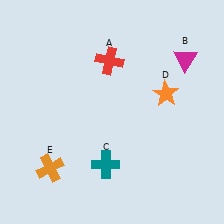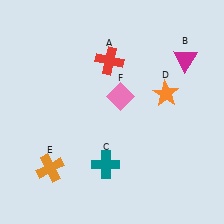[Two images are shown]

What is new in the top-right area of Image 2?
A pink diamond (F) was added in the top-right area of Image 2.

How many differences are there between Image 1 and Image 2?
There is 1 difference between the two images.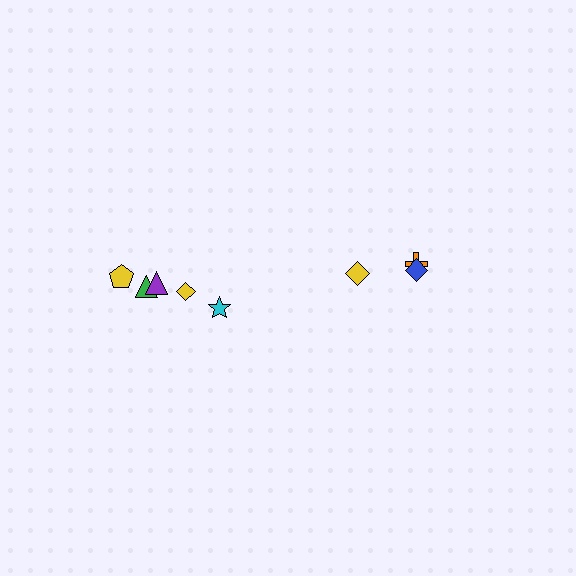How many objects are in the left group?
There are 5 objects.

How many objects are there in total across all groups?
There are 8 objects.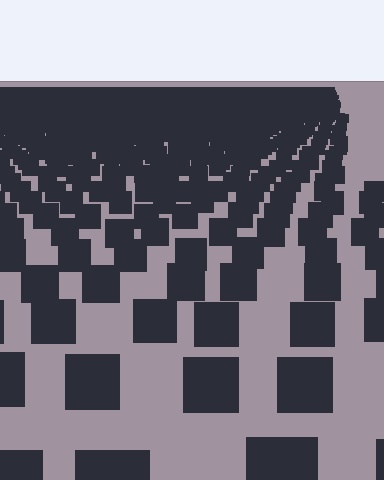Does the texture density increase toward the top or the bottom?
Density increases toward the top.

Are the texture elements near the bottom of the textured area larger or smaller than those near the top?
Larger. Near the bottom, elements are closer to the viewer and appear at a bigger on-screen size.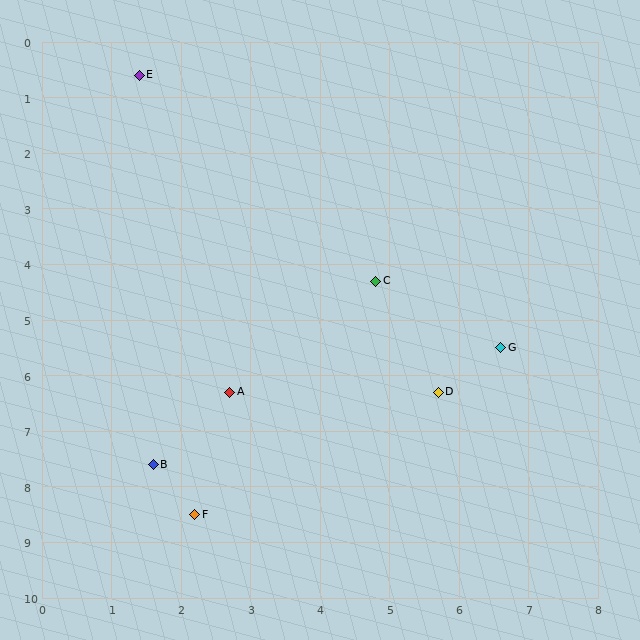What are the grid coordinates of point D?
Point D is at approximately (5.7, 6.3).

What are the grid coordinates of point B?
Point B is at approximately (1.6, 7.6).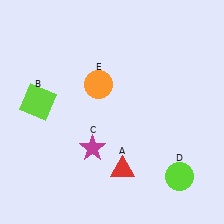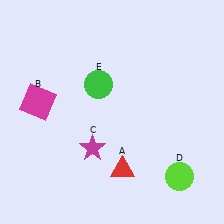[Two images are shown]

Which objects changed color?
B changed from lime to magenta. E changed from orange to green.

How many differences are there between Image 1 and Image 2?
There are 2 differences between the two images.